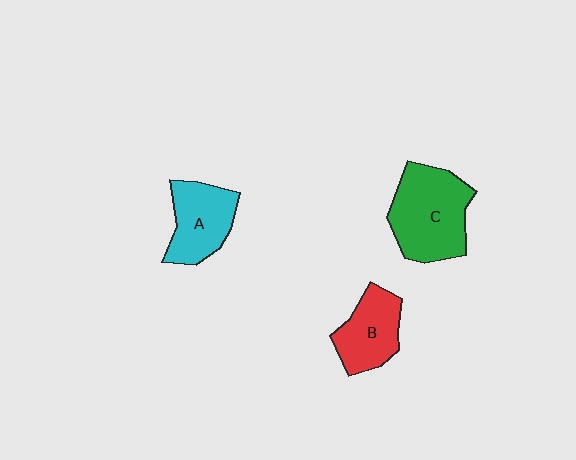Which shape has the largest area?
Shape C (green).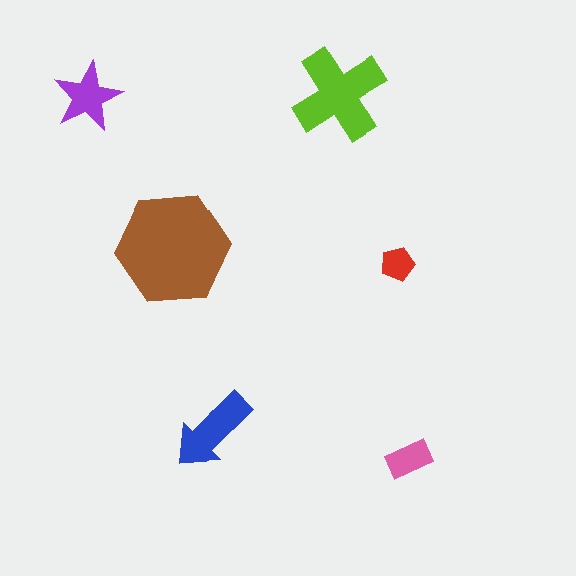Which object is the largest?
The brown hexagon.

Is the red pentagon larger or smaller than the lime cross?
Smaller.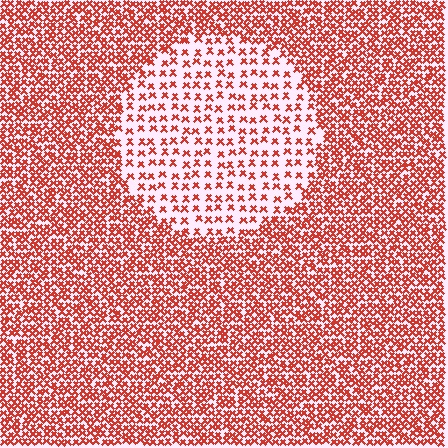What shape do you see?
I see a circle.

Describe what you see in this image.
The image contains small red elements arranged at two different densities. A circle-shaped region is visible where the elements are less densely packed than the surrounding area.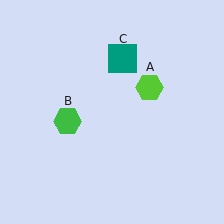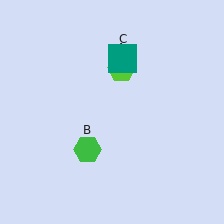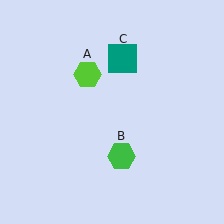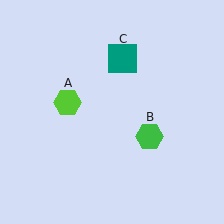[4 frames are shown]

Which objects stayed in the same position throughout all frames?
Teal square (object C) remained stationary.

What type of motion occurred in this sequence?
The lime hexagon (object A), green hexagon (object B) rotated counterclockwise around the center of the scene.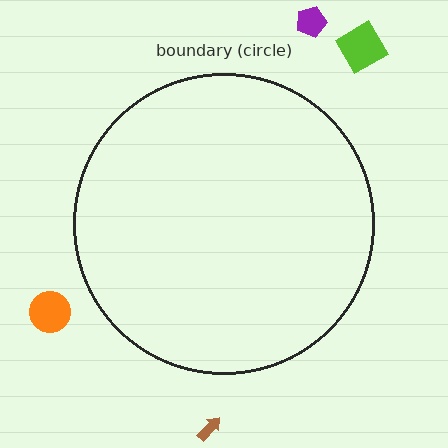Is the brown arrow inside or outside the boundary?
Outside.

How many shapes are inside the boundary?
0 inside, 4 outside.